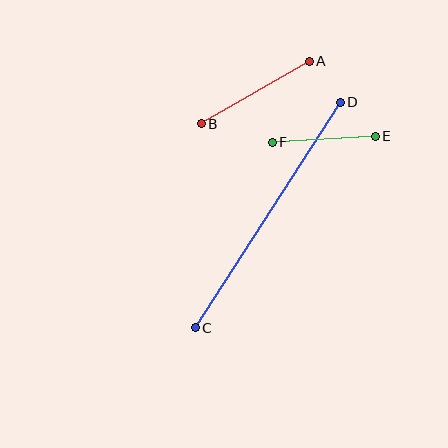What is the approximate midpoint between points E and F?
The midpoint is at approximately (324, 139) pixels.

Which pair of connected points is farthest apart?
Points C and D are farthest apart.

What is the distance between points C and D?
The distance is approximately 268 pixels.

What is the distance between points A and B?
The distance is approximately 124 pixels.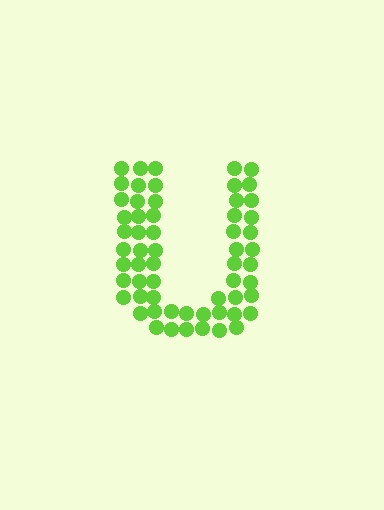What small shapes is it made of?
It is made of small circles.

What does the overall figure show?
The overall figure shows the letter U.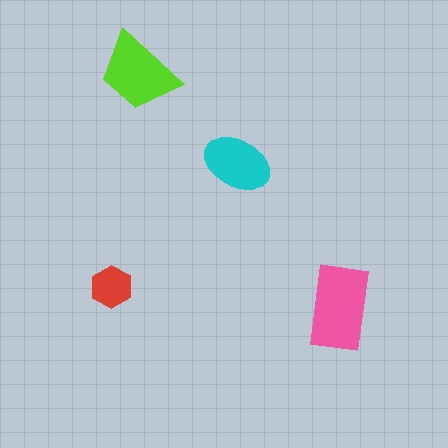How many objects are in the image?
There are 4 objects in the image.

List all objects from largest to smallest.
The pink rectangle, the lime trapezoid, the cyan ellipse, the red hexagon.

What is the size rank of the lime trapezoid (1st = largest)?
2nd.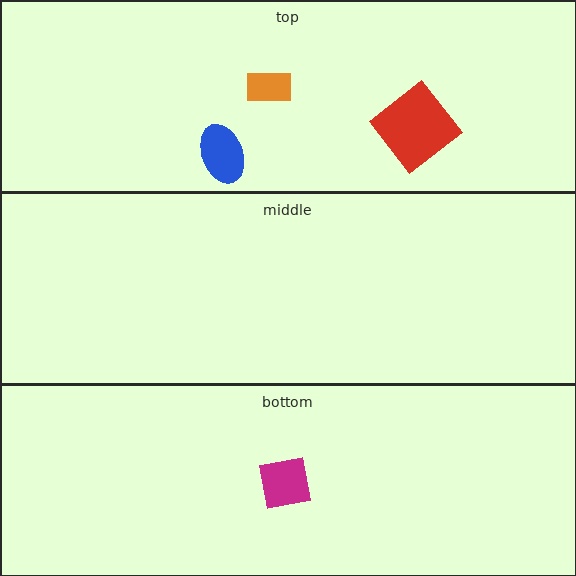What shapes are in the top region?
The red diamond, the blue ellipse, the orange rectangle.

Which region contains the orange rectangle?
The top region.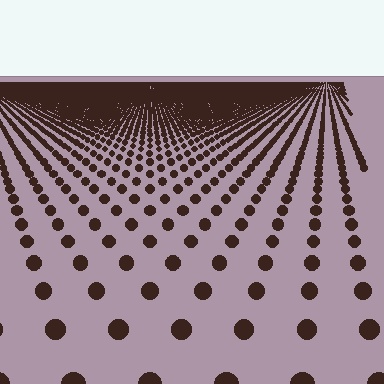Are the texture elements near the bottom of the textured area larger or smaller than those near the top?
Larger. Near the bottom, elements are closer to the viewer and appear at a bigger on-screen size.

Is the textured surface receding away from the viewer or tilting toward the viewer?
The surface is receding away from the viewer. Texture elements get smaller and denser toward the top.